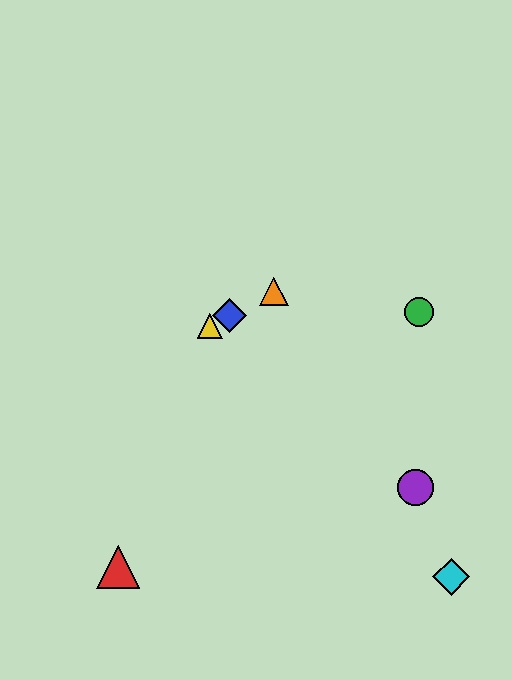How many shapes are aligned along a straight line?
3 shapes (the blue diamond, the yellow triangle, the orange triangle) are aligned along a straight line.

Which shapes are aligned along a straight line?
The blue diamond, the yellow triangle, the orange triangle are aligned along a straight line.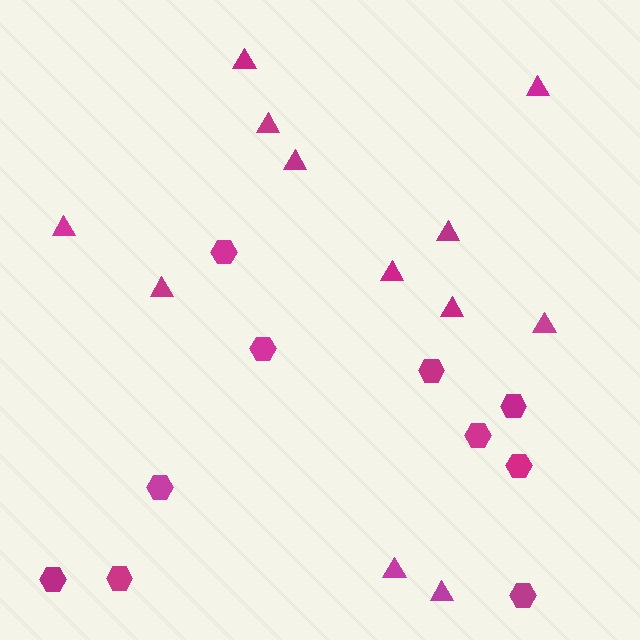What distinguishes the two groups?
There are 2 groups: one group of hexagons (10) and one group of triangles (12).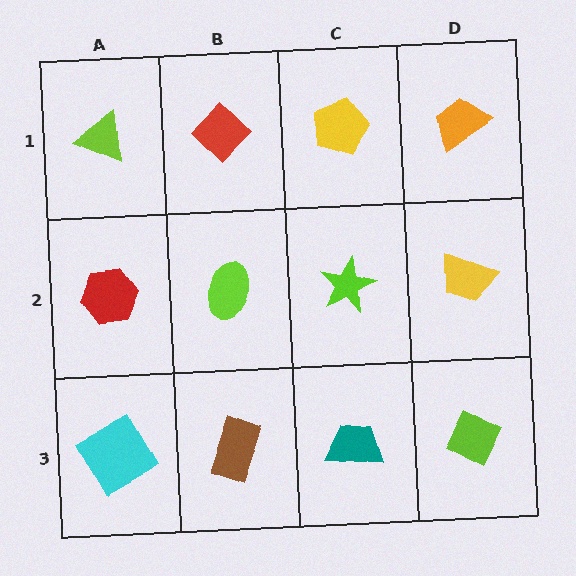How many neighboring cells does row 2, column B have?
4.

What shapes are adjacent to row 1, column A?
A red hexagon (row 2, column A), a red diamond (row 1, column B).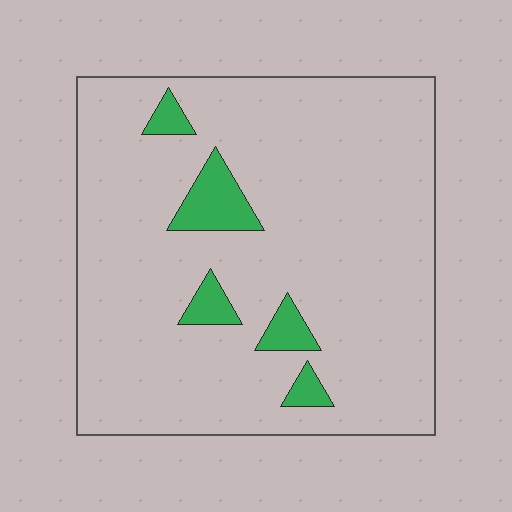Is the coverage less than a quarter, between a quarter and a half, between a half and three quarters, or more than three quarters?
Less than a quarter.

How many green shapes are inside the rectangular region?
5.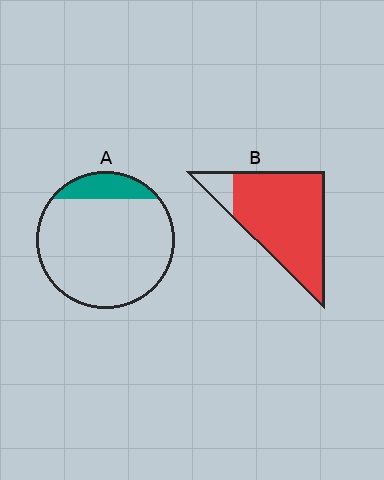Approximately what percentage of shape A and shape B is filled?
A is approximately 15% and B is approximately 90%.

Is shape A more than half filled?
No.